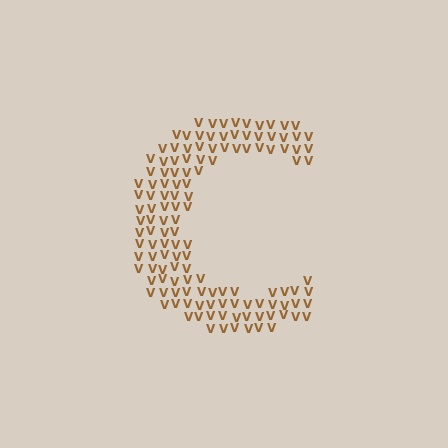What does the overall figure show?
The overall figure shows the letter C.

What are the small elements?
The small elements are letter V's.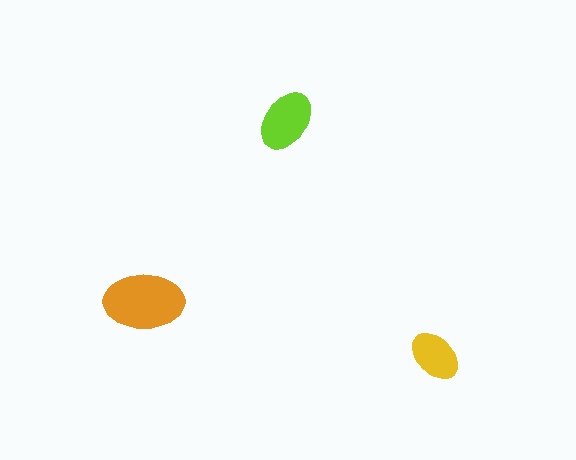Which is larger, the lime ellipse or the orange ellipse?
The orange one.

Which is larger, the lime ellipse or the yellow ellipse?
The lime one.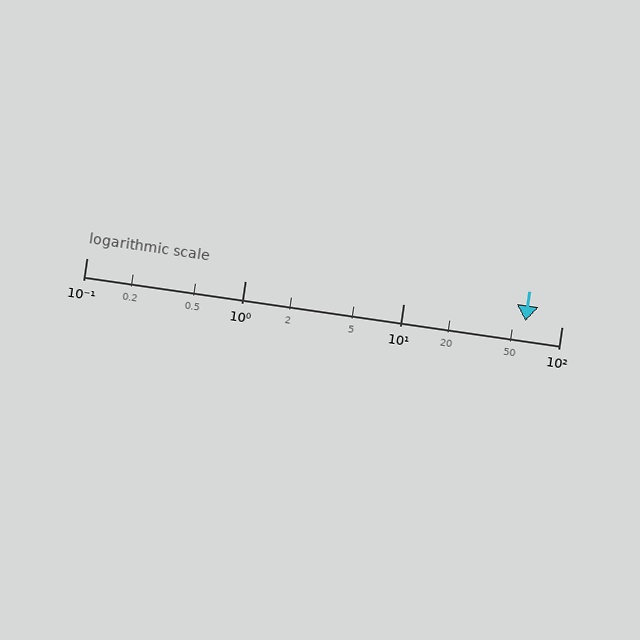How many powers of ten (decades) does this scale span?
The scale spans 3 decades, from 0.1 to 100.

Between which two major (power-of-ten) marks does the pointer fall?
The pointer is between 10 and 100.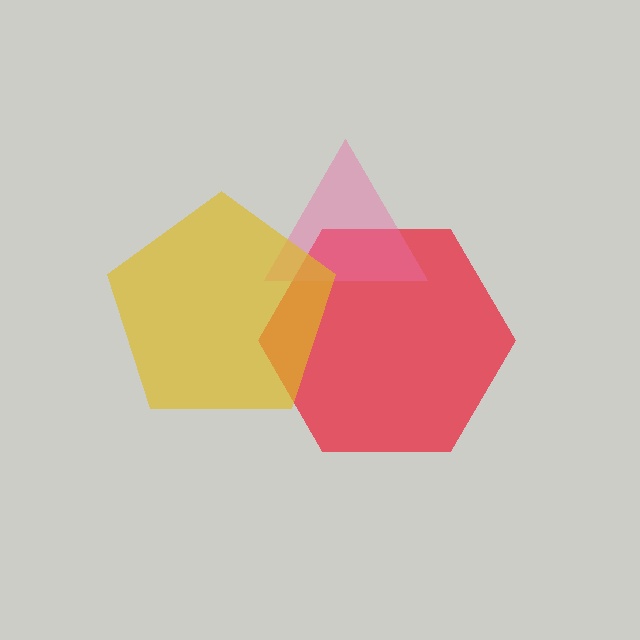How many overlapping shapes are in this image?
There are 3 overlapping shapes in the image.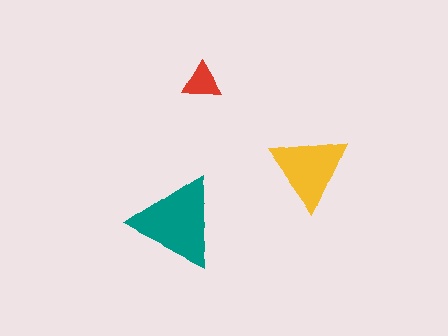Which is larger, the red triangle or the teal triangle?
The teal one.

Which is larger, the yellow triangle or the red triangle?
The yellow one.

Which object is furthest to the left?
The teal triangle is leftmost.